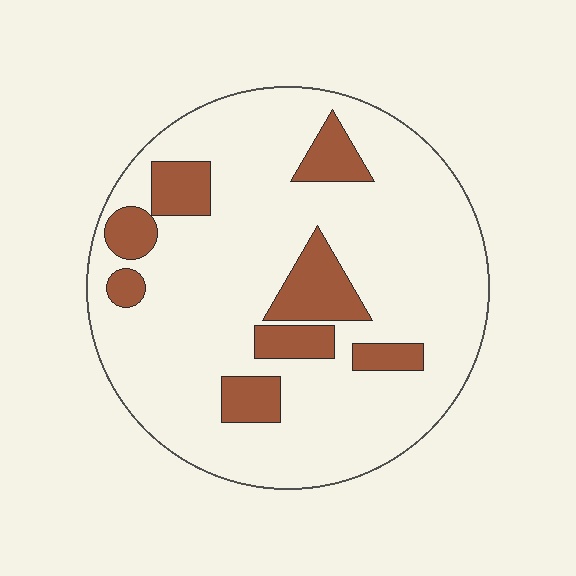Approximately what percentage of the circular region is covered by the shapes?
Approximately 20%.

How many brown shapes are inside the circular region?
8.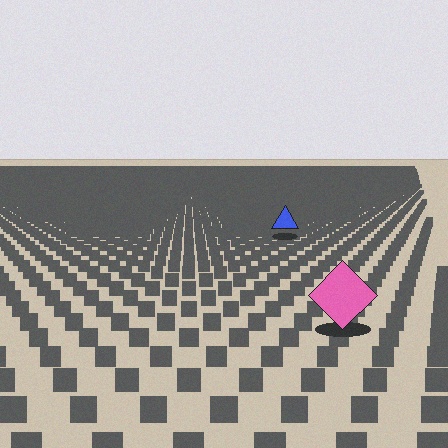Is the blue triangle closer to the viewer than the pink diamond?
No. The pink diamond is closer — you can tell from the texture gradient: the ground texture is coarser near it.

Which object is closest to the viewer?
The pink diamond is closest. The texture marks near it are larger and more spread out.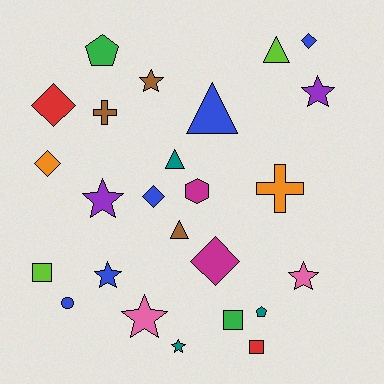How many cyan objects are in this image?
There are no cyan objects.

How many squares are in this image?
There are 3 squares.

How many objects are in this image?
There are 25 objects.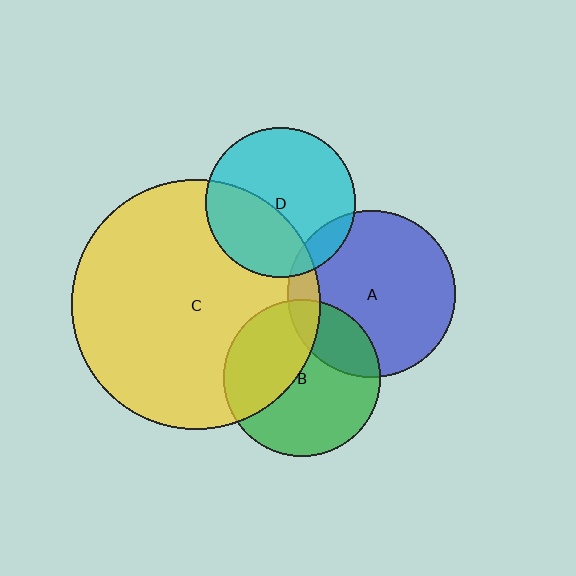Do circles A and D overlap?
Yes.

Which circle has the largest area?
Circle C (yellow).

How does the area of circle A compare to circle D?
Approximately 1.2 times.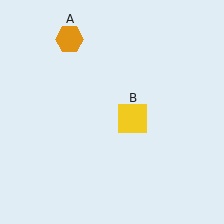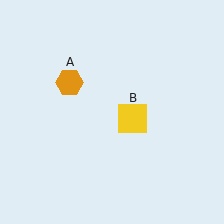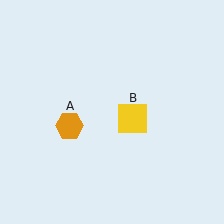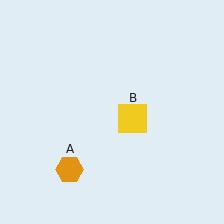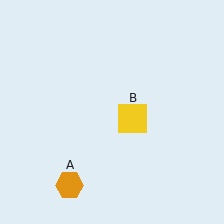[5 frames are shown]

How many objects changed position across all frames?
1 object changed position: orange hexagon (object A).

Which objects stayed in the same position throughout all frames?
Yellow square (object B) remained stationary.